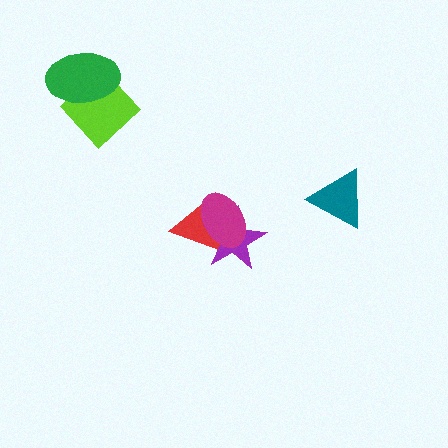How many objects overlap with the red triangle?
2 objects overlap with the red triangle.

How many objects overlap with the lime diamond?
1 object overlaps with the lime diamond.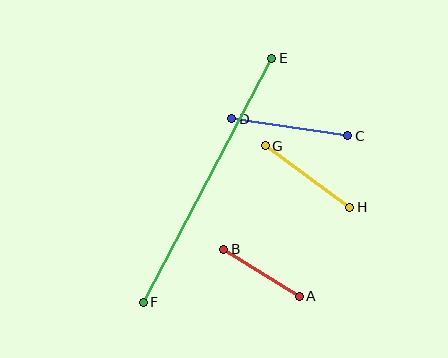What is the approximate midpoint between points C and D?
The midpoint is at approximately (290, 127) pixels.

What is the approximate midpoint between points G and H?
The midpoint is at approximately (308, 177) pixels.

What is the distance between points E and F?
The distance is approximately 275 pixels.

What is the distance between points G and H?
The distance is approximately 105 pixels.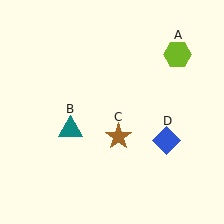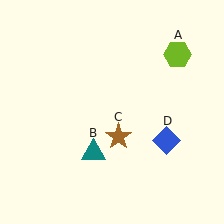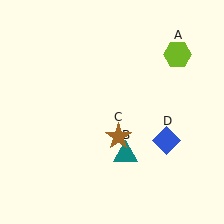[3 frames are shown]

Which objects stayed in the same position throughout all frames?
Lime hexagon (object A) and brown star (object C) and blue diamond (object D) remained stationary.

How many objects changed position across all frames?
1 object changed position: teal triangle (object B).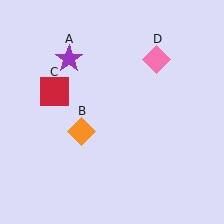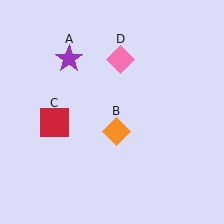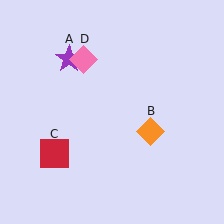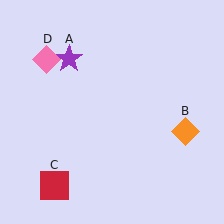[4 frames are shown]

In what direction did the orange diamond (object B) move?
The orange diamond (object B) moved right.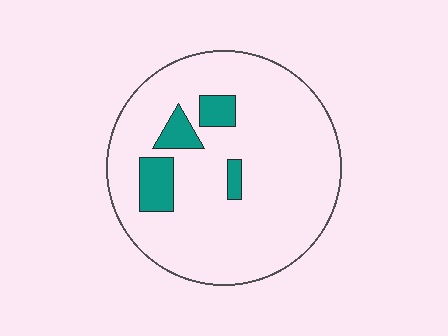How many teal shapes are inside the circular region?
4.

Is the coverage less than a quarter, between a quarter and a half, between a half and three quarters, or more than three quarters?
Less than a quarter.